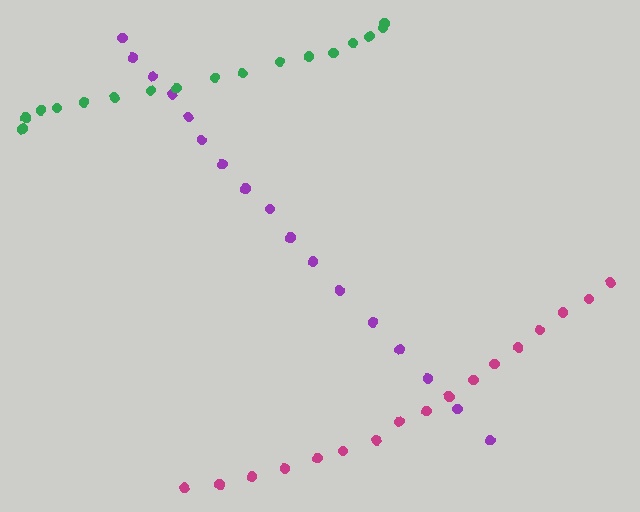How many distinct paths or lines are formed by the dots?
There are 3 distinct paths.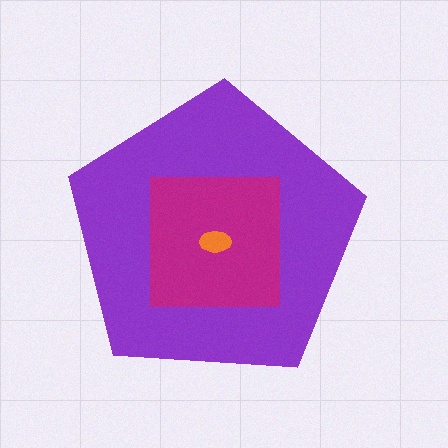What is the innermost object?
The orange ellipse.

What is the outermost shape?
The purple pentagon.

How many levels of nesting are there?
3.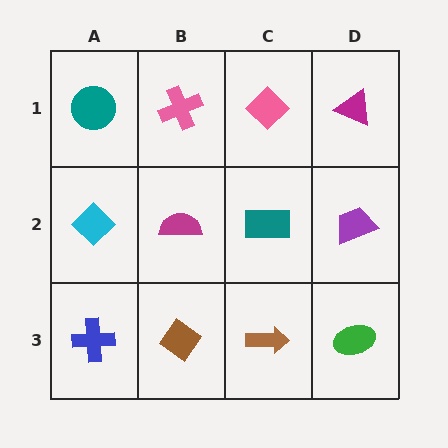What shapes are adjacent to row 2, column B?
A pink cross (row 1, column B), a brown diamond (row 3, column B), a cyan diamond (row 2, column A), a teal rectangle (row 2, column C).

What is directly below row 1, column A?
A cyan diamond.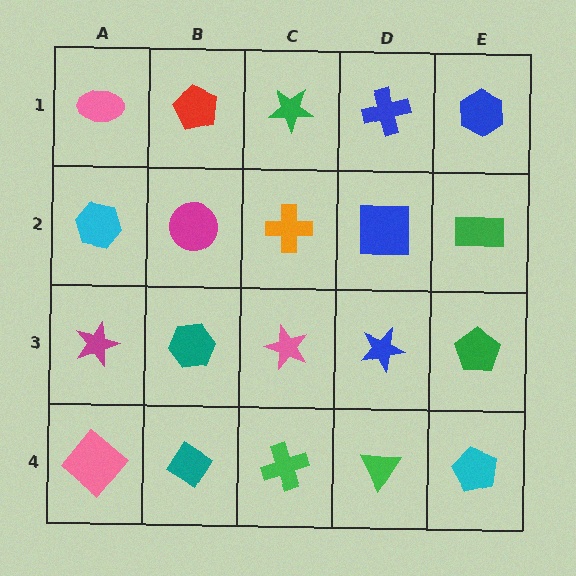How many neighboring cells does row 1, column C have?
3.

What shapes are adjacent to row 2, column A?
A pink ellipse (row 1, column A), a magenta star (row 3, column A), a magenta circle (row 2, column B).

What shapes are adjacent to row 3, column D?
A blue square (row 2, column D), a green triangle (row 4, column D), a pink star (row 3, column C), a green pentagon (row 3, column E).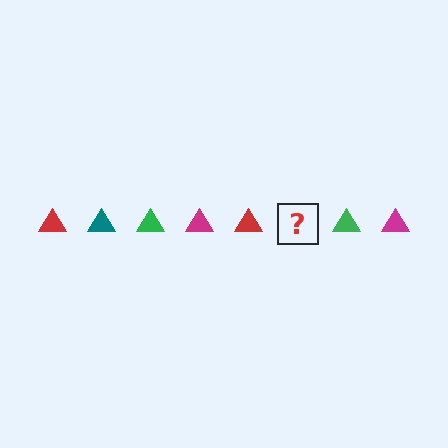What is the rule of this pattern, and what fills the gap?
The rule is that the pattern cycles through red, teal, green, magenta triangles. The gap should be filled with a teal triangle.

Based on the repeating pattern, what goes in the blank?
The blank should be a teal triangle.